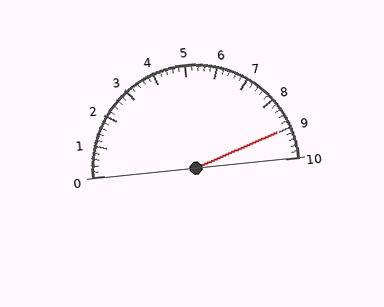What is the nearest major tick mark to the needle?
The nearest major tick mark is 9.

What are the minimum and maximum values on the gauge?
The gauge ranges from 0 to 10.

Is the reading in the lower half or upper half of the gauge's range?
The reading is in the upper half of the range (0 to 10).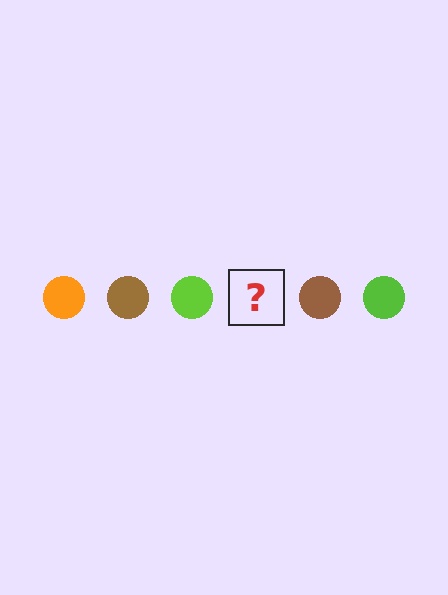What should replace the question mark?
The question mark should be replaced with an orange circle.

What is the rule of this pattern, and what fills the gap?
The rule is that the pattern cycles through orange, brown, lime circles. The gap should be filled with an orange circle.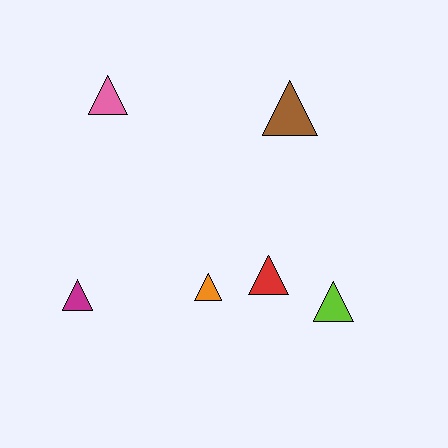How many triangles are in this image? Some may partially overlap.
There are 6 triangles.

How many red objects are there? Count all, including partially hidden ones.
There is 1 red object.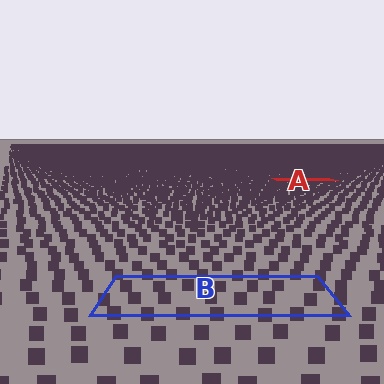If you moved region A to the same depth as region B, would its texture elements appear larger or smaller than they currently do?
They would appear larger. At a closer depth, the same texture elements are projected at a bigger on-screen size.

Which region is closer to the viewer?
Region B is closer. The texture elements there are larger and more spread out.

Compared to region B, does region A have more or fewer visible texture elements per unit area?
Region A has more texture elements per unit area — they are packed more densely because it is farther away.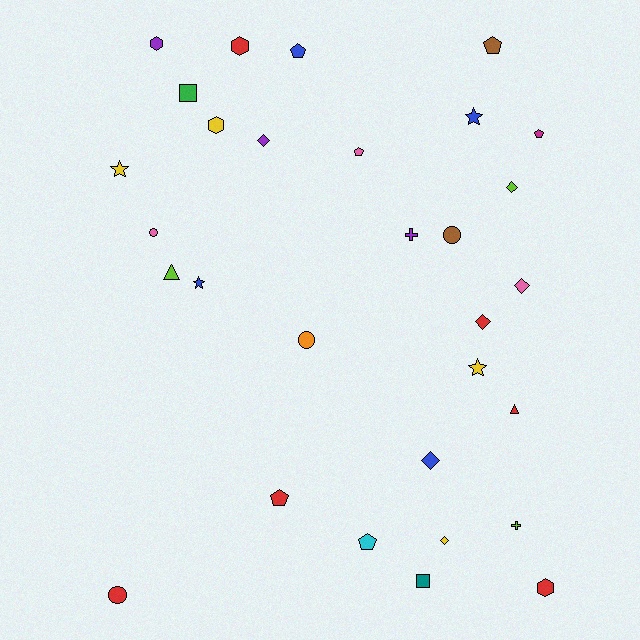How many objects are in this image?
There are 30 objects.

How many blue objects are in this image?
There are 4 blue objects.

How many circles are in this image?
There are 4 circles.